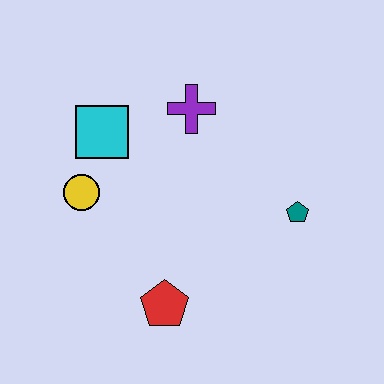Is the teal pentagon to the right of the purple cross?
Yes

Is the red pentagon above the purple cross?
No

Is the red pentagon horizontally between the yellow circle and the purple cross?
Yes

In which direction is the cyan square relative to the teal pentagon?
The cyan square is to the left of the teal pentagon.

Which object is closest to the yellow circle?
The cyan square is closest to the yellow circle.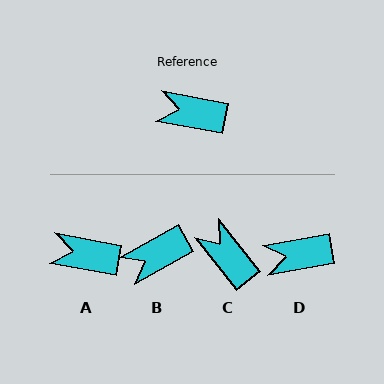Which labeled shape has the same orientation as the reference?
A.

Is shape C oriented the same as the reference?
No, it is off by about 41 degrees.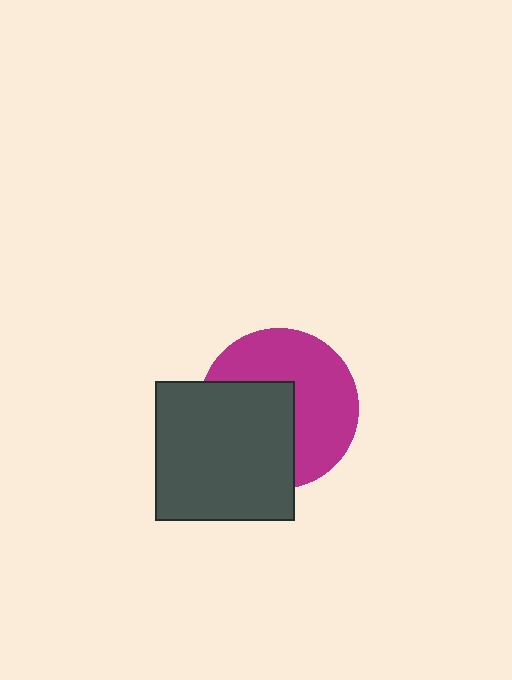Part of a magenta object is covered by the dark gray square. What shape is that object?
It is a circle.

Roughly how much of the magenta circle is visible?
About half of it is visible (roughly 56%).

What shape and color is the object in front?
The object in front is a dark gray square.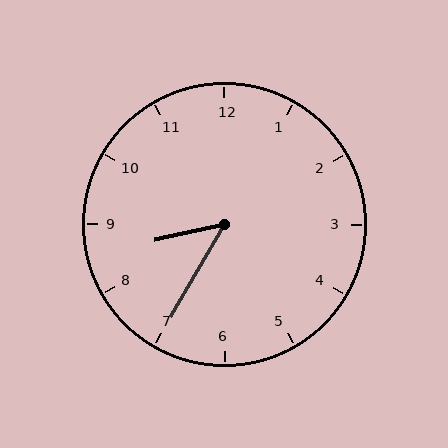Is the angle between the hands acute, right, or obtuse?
It is acute.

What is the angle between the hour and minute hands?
Approximately 48 degrees.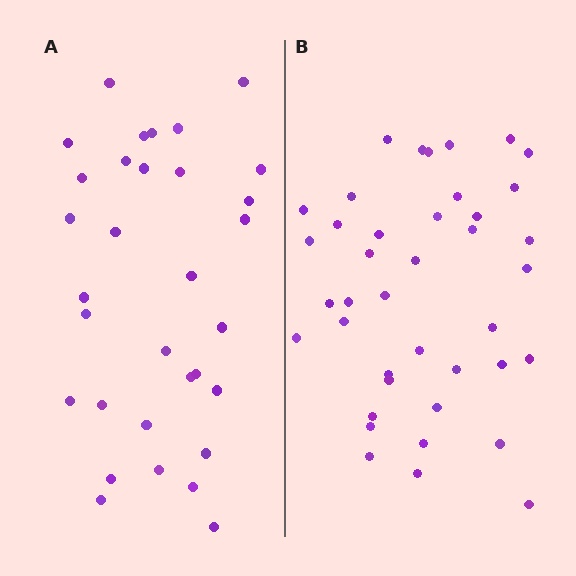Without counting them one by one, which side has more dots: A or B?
Region B (the right region) has more dots.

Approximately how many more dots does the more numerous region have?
Region B has roughly 8 or so more dots than region A.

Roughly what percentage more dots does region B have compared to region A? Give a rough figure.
About 25% more.